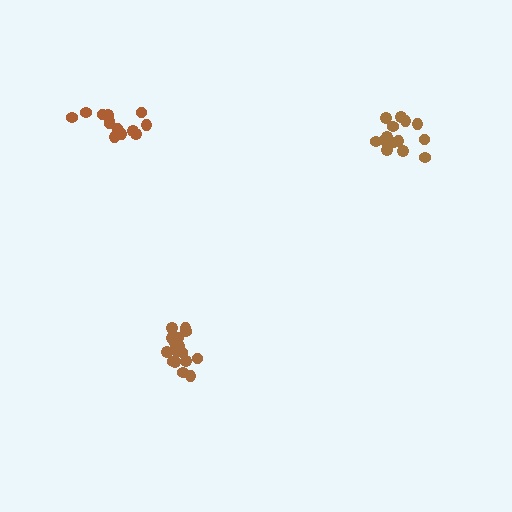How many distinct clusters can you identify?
There are 3 distinct clusters.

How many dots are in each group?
Group 1: 17 dots, Group 2: 13 dots, Group 3: 14 dots (44 total).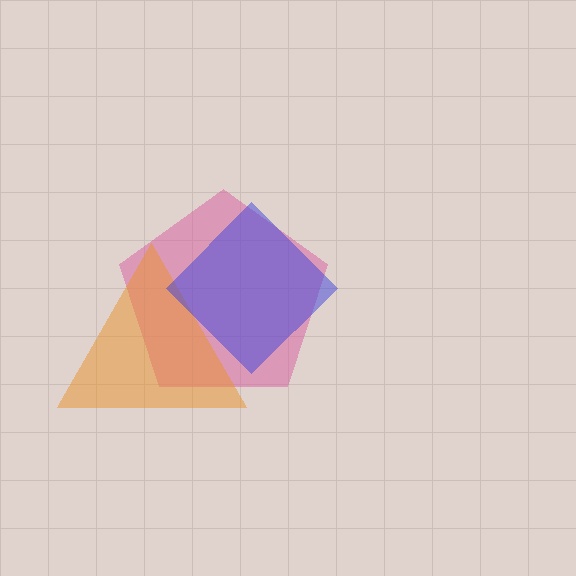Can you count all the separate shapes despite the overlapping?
Yes, there are 3 separate shapes.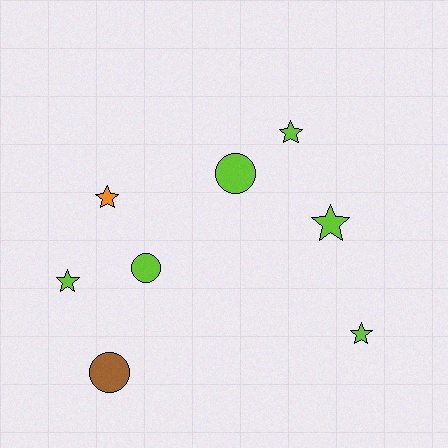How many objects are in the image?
There are 8 objects.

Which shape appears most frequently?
Star, with 5 objects.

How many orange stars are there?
There is 1 orange star.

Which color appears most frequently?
Lime, with 6 objects.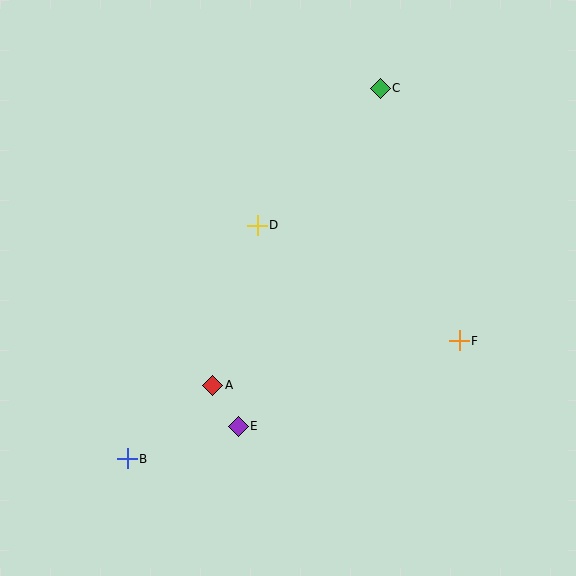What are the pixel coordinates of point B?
Point B is at (127, 459).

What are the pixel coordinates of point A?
Point A is at (213, 385).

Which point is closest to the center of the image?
Point D at (257, 225) is closest to the center.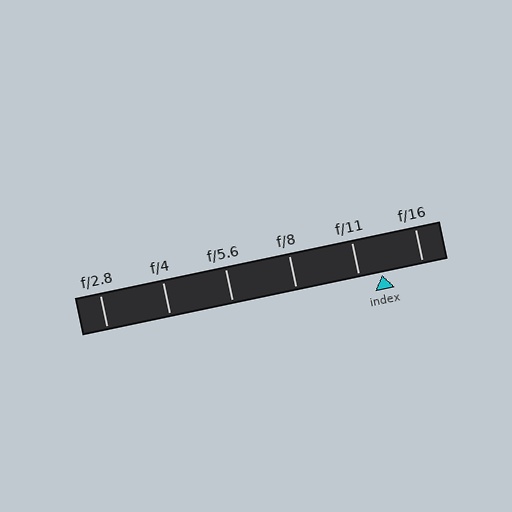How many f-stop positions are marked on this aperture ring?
There are 6 f-stop positions marked.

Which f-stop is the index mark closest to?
The index mark is closest to f/11.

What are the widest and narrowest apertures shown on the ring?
The widest aperture shown is f/2.8 and the narrowest is f/16.